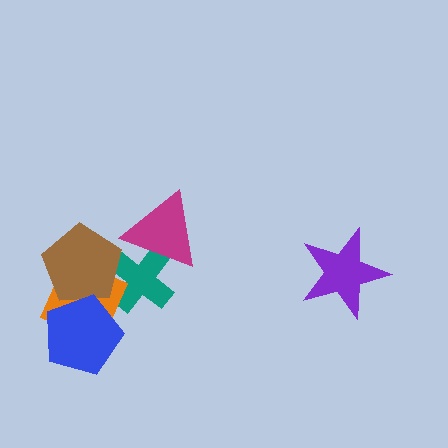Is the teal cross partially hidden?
Yes, it is partially covered by another shape.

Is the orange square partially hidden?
Yes, it is partially covered by another shape.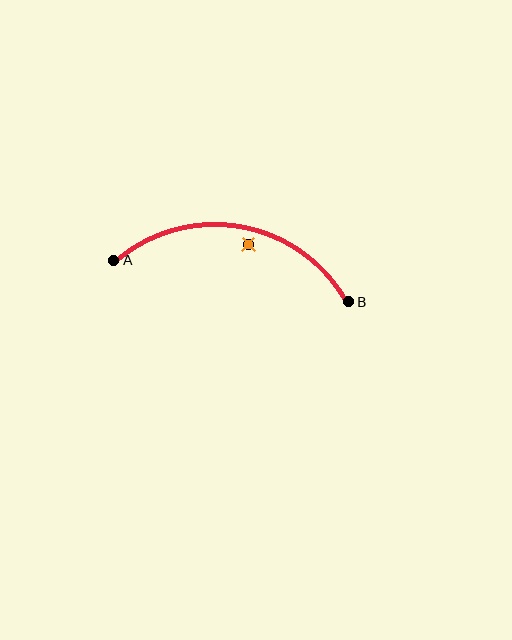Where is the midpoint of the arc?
The arc midpoint is the point on the curve farthest from the straight line joining A and B. It sits above that line.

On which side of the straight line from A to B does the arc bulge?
The arc bulges above the straight line connecting A and B.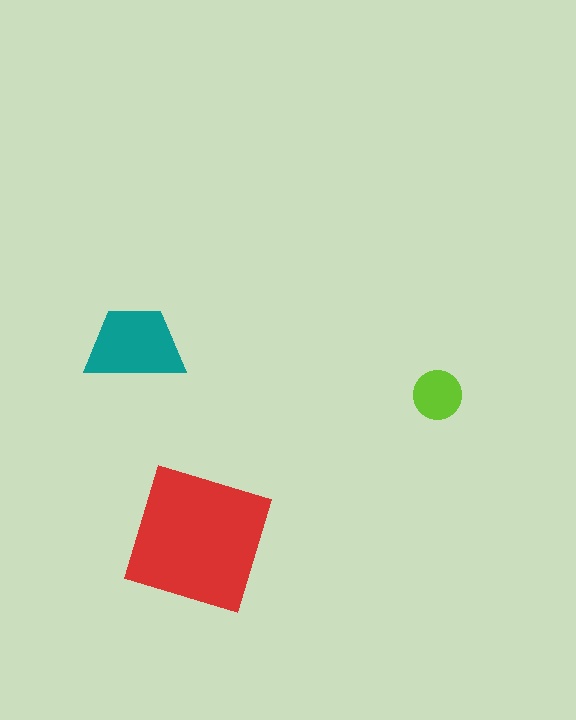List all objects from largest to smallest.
The red square, the teal trapezoid, the lime circle.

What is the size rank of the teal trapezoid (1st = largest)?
2nd.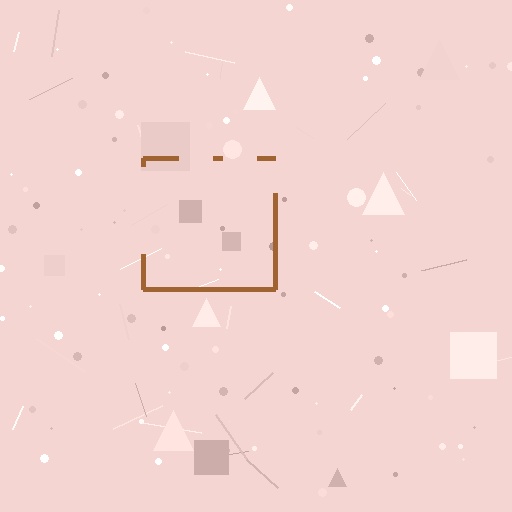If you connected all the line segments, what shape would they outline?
They would outline a square.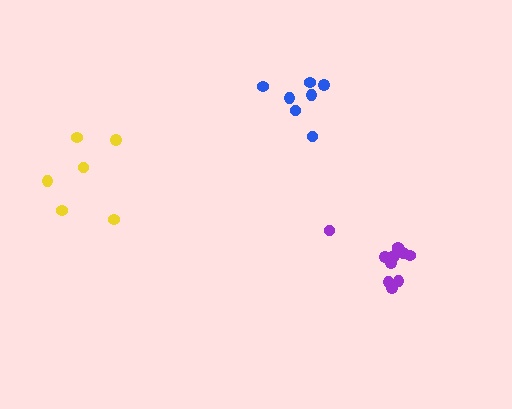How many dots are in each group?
Group 1: 10 dots, Group 2: 6 dots, Group 3: 7 dots (23 total).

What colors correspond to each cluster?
The clusters are colored: purple, yellow, blue.